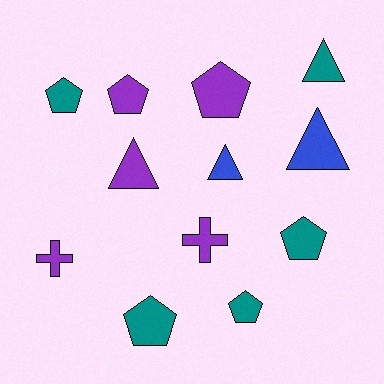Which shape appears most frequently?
Pentagon, with 6 objects.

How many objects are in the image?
There are 12 objects.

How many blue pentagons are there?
There are no blue pentagons.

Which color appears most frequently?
Purple, with 5 objects.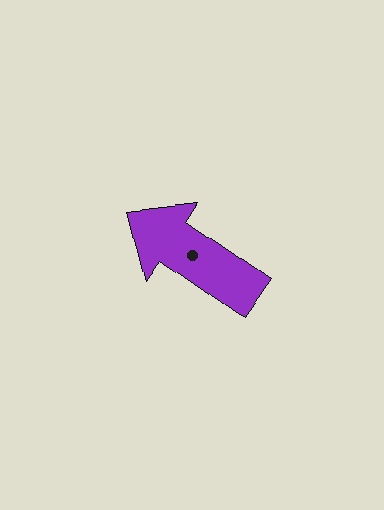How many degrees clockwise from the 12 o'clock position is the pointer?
Approximately 305 degrees.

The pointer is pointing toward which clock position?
Roughly 10 o'clock.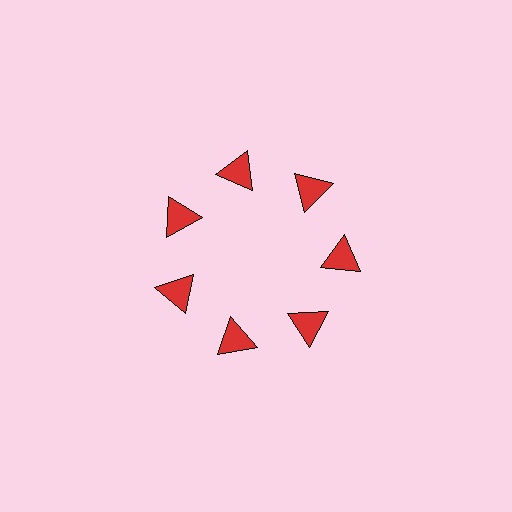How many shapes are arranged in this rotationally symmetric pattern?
There are 7 shapes, arranged in 7 groups of 1.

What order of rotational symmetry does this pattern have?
This pattern has 7-fold rotational symmetry.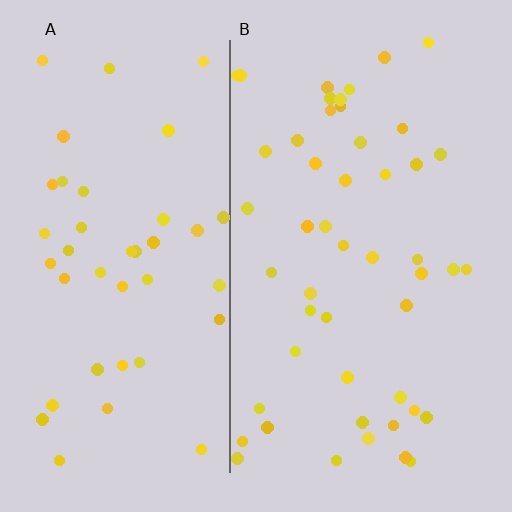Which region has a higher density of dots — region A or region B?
B (the right).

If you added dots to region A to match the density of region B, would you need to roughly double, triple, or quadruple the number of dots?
Approximately double.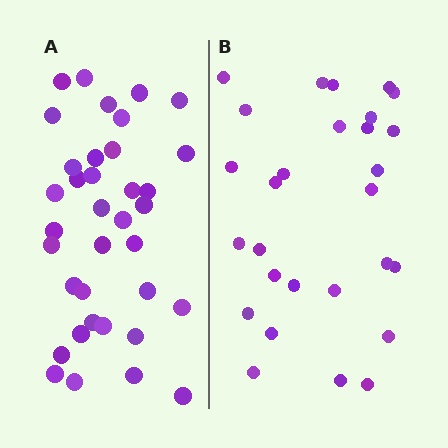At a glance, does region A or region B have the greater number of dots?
Region A (the left region) has more dots.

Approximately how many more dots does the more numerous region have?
Region A has roughly 8 or so more dots than region B.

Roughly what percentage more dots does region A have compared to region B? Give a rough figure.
About 30% more.